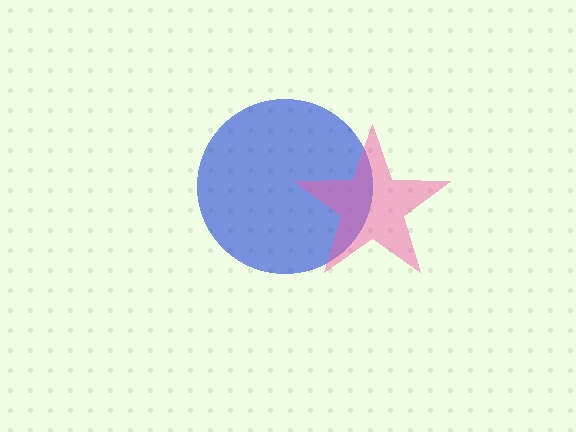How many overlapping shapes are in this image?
There are 2 overlapping shapes in the image.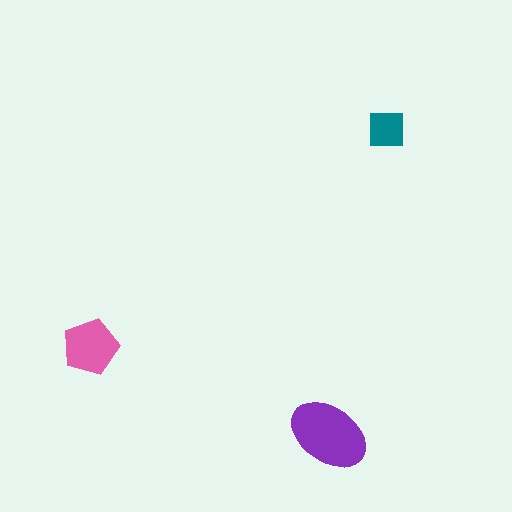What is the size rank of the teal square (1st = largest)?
3rd.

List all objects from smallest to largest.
The teal square, the pink pentagon, the purple ellipse.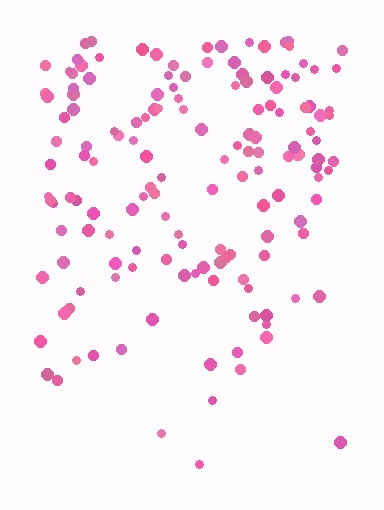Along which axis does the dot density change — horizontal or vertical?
Vertical.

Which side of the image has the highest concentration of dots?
The top.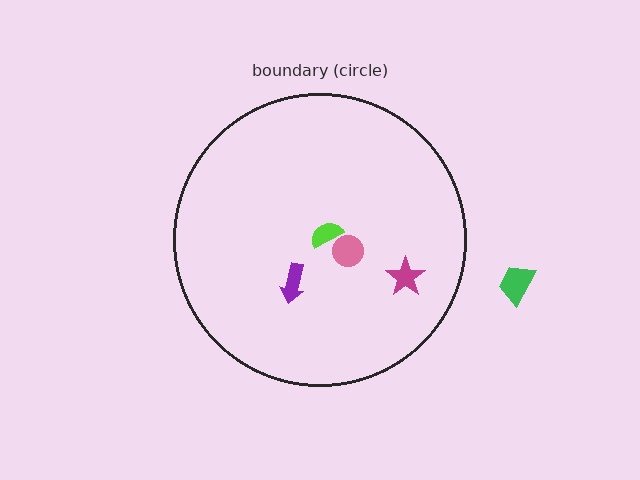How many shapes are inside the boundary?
4 inside, 1 outside.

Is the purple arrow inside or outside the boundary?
Inside.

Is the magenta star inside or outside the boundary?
Inside.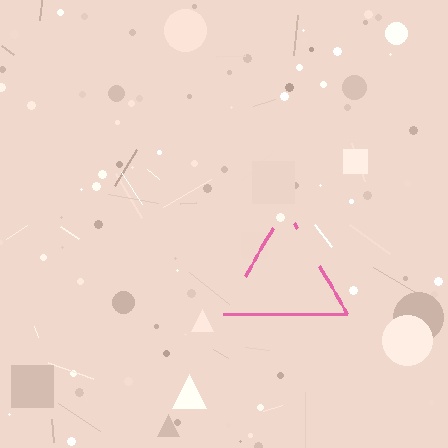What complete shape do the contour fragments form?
The contour fragments form a triangle.